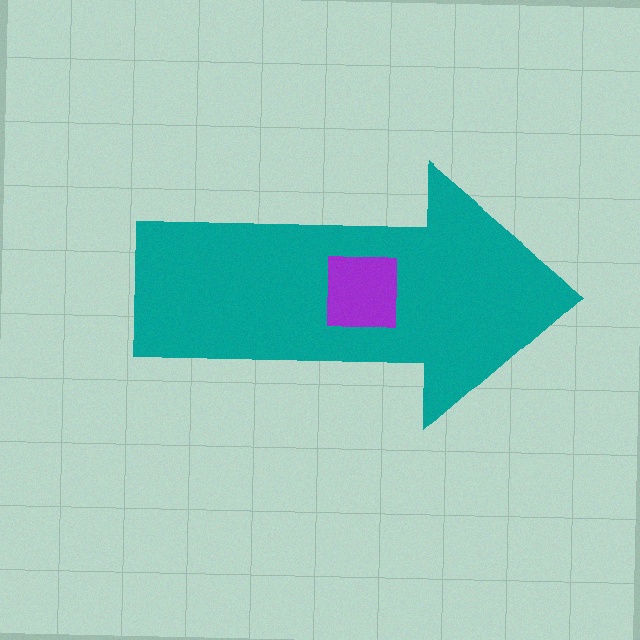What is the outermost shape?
The teal arrow.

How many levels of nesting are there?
2.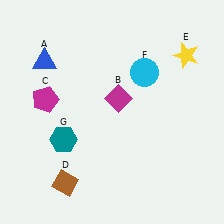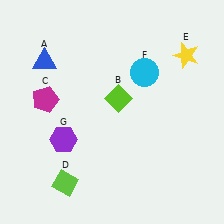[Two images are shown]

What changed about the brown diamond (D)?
In Image 1, D is brown. In Image 2, it changed to lime.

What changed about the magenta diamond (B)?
In Image 1, B is magenta. In Image 2, it changed to lime.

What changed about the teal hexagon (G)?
In Image 1, G is teal. In Image 2, it changed to purple.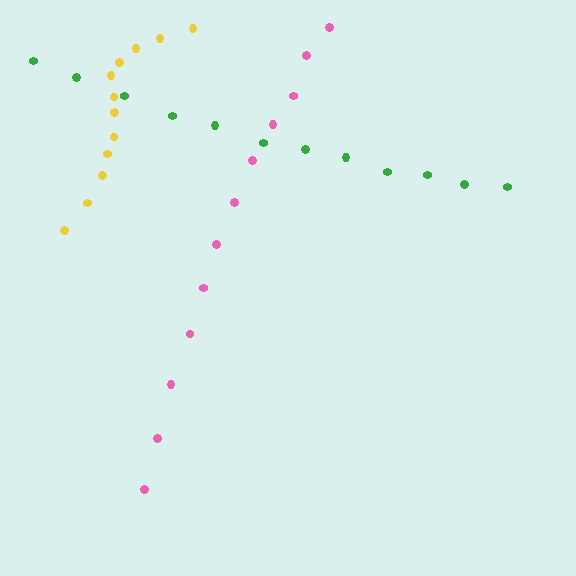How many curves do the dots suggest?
There are 3 distinct paths.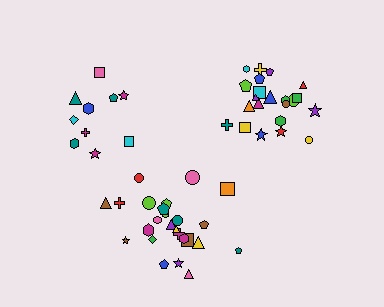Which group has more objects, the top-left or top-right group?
The top-right group.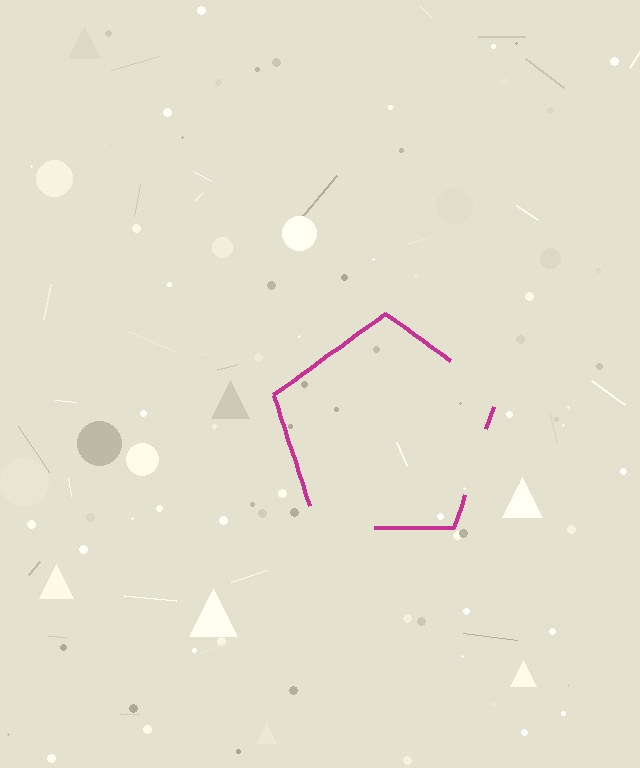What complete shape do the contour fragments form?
The contour fragments form a pentagon.